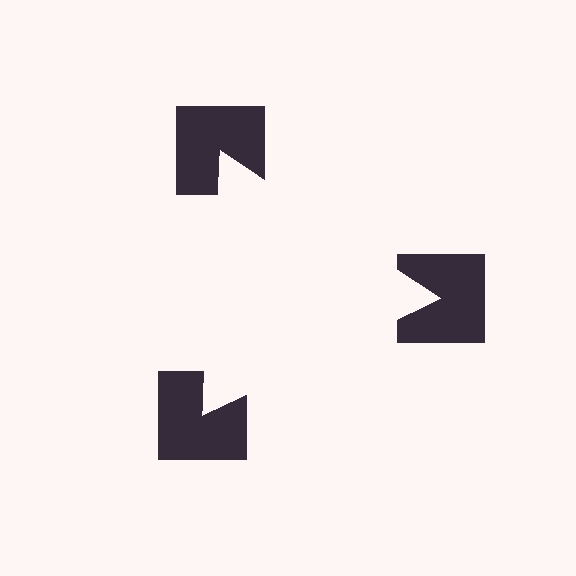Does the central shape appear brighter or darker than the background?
It typically appears slightly brighter than the background, even though no actual brightness change is drawn.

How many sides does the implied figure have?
3 sides.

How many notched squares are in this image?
There are 3 — one at each vertex of the illusory triangle.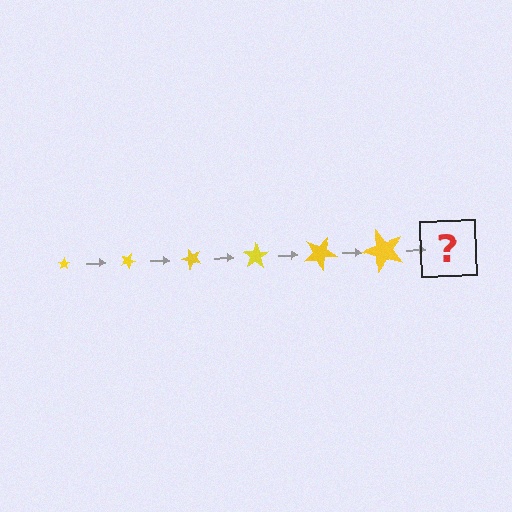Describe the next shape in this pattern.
It should be a star, larger than the previous one and rotated 150 degrees from the start.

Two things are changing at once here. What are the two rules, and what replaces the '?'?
The two rules are that the star grows larger each step and it rotates 25 degrees each step. The '?' should be a star, larger than the previous one and rotated 150 degrees from the start.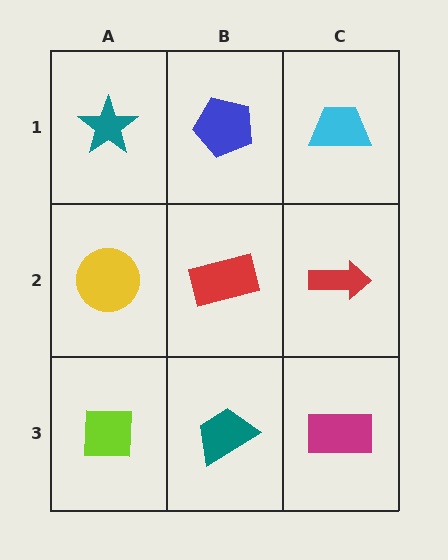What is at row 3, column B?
A teal trapezoid.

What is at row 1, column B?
A blue pentagon.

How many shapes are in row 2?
3 shapes.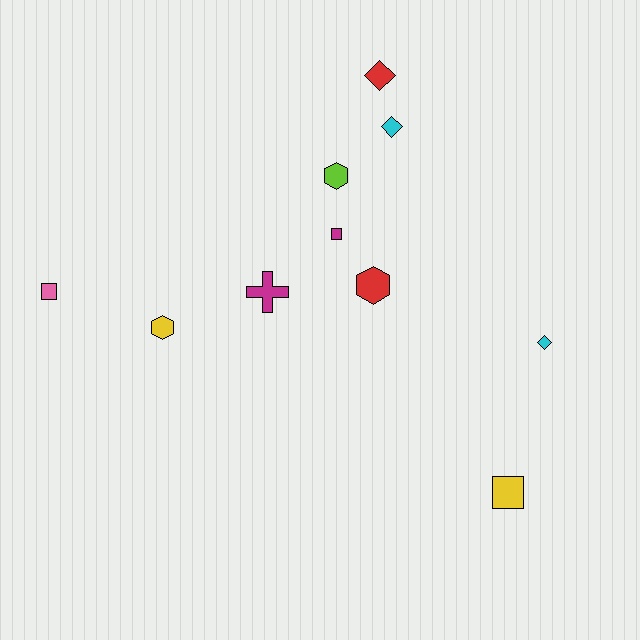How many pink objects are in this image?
There is 1 pink object.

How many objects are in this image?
There are 10 objects.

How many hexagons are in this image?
There are 3 hexagons.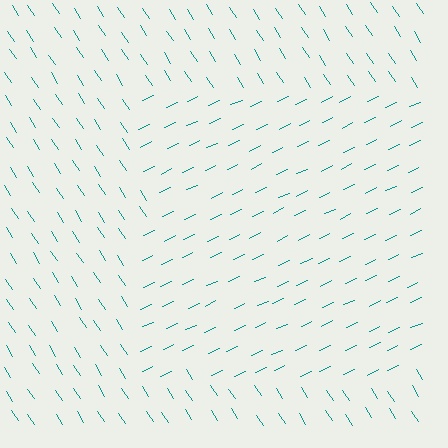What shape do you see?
I see a rectangle.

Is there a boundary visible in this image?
Yes, there is a texture boundary formed by a change in line orientation.